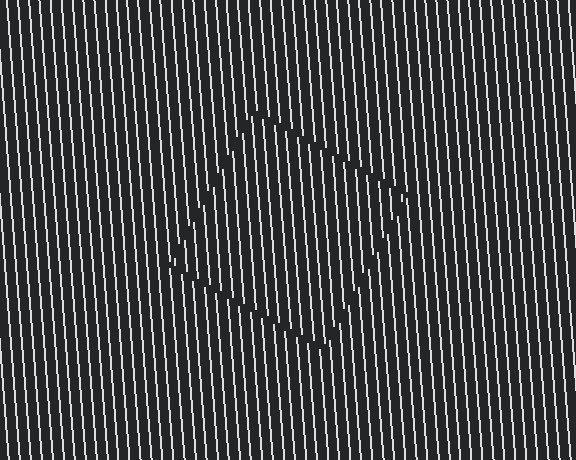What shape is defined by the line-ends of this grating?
An illusory square. The interior of the shape contains the same grating, shifted by half a period — the contour is defined by the phase discontinuity where line-ends from the inner and outer gratings abut.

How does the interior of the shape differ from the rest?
The interior of the shape contains the same grating, shifted by half a period — the contour is defined by the phase discontinuity where line-ends from the inner and outer gratings abut.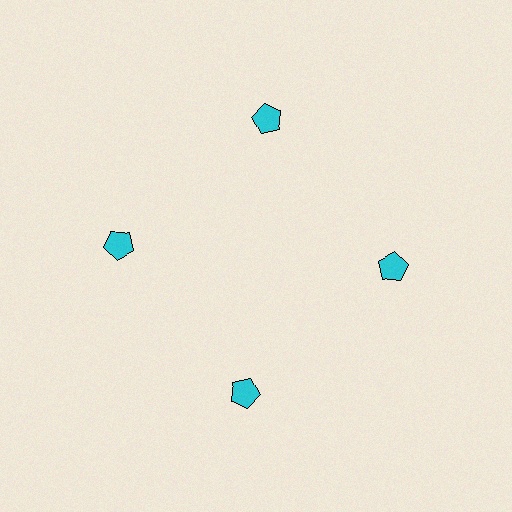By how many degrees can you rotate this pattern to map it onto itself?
The pattern maps onto itself every 90 degrees of rotation.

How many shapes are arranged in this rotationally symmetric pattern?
There are 4 shapes, arranged in 4 groups of 1.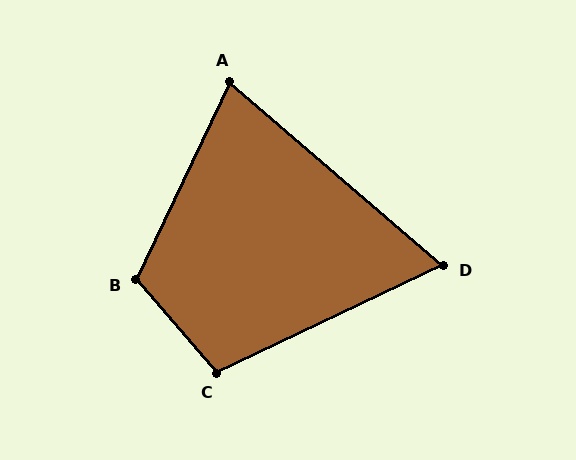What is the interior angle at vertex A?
Approximately 75 degrees (acute).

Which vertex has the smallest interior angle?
D, at approximately 66 degrees.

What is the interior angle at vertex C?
Approximately 105 degrees (obtuse).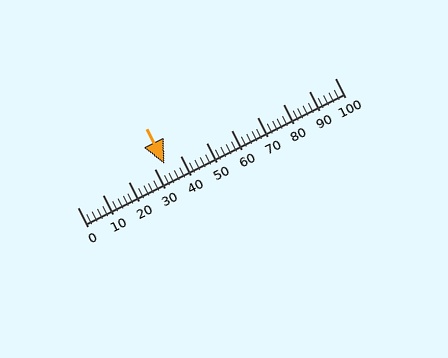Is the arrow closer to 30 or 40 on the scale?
The arrow is closer to 30.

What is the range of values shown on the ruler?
The ruler shows values from 0 to 100.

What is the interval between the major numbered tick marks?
The major tick marks are spaced 10 units apart.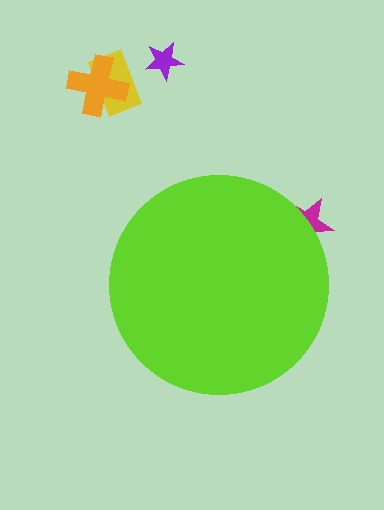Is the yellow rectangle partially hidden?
No, the yellow rectangle is fully visible.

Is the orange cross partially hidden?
No, the orange cross is fully visible.